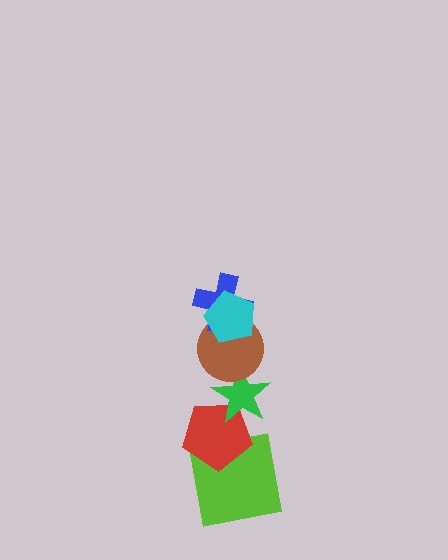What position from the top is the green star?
The green star is 4th from the top.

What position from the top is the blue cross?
The blue cross is 2nd from the top.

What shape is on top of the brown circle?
The blue cross is on top of the brown circle.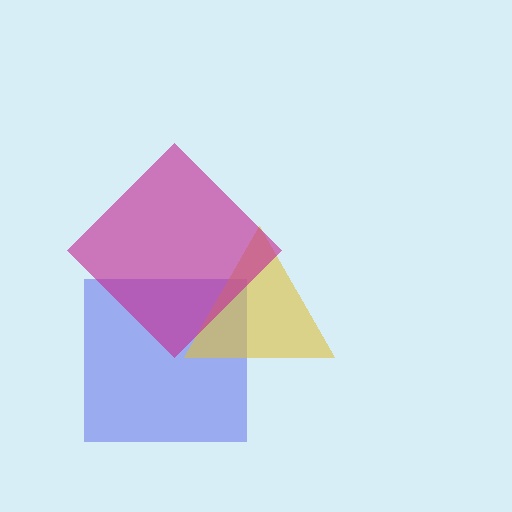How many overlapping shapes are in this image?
There are 3 overlapping shapes in the image.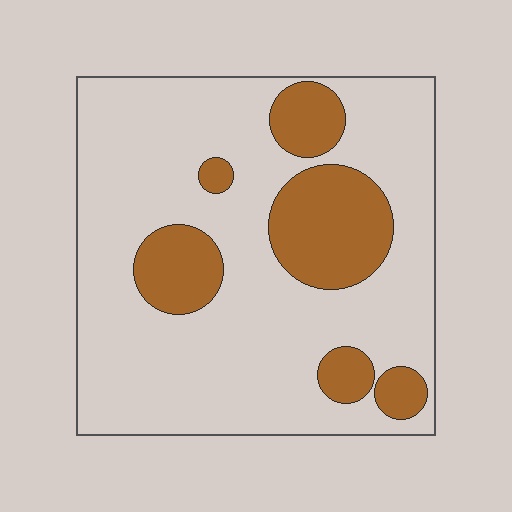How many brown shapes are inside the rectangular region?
6.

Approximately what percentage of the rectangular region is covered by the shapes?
Approximately 25%.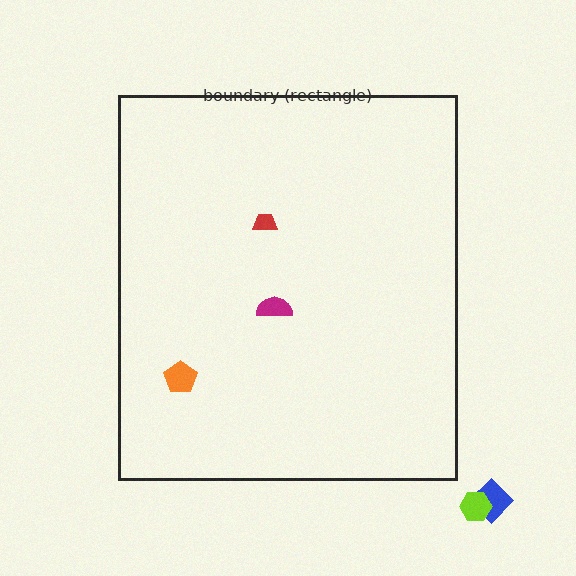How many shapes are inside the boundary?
3 inside, 2 outside.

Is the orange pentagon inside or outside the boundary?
Inside.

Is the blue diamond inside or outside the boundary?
Outside.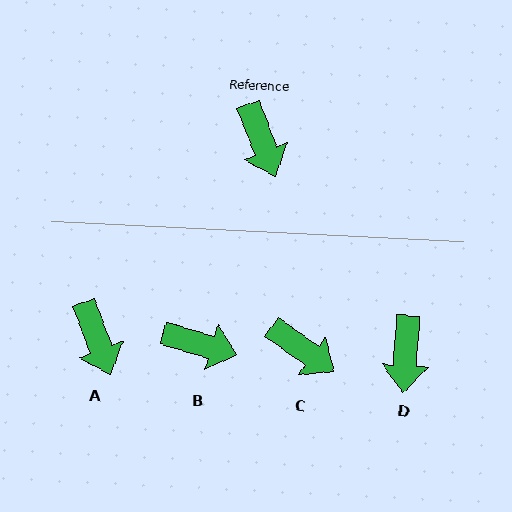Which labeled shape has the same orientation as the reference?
A.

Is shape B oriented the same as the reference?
No, it is off by about 53 degrees.